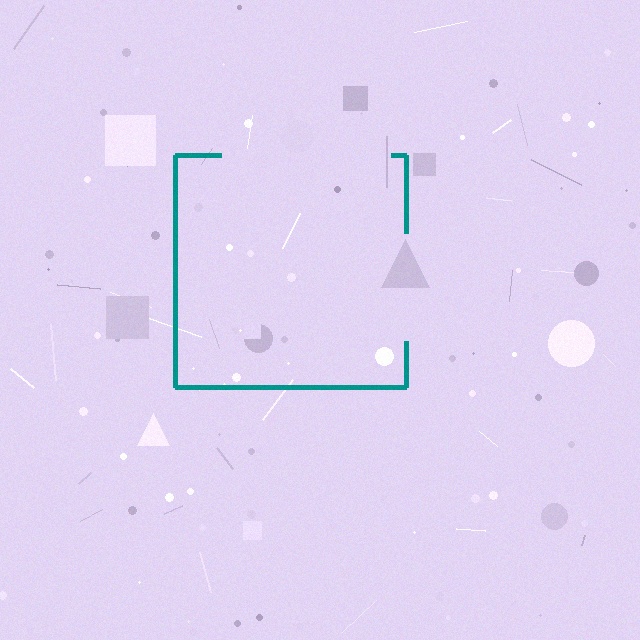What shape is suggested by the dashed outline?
The dashed outline suggests a square.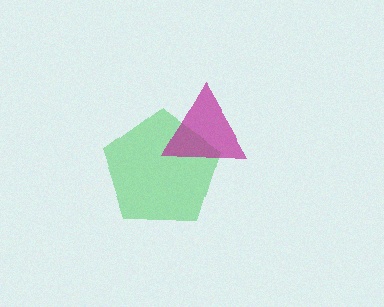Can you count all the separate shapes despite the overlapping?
Yes, there are 2 separate shapes.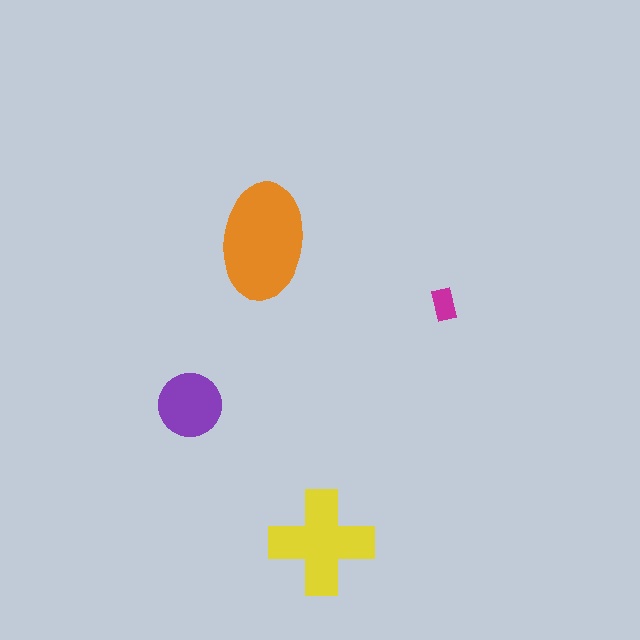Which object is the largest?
The orange ellipse.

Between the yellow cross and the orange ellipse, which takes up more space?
The orange ellipse.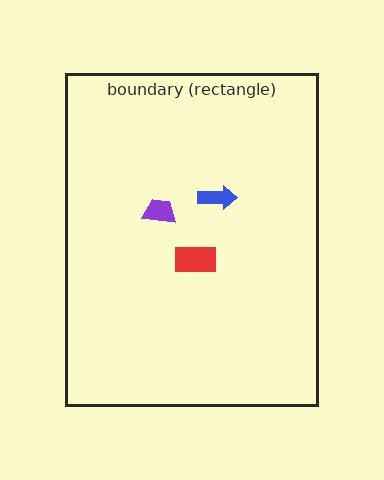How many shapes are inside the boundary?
3 inside, 0 outside.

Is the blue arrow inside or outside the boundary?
Inside.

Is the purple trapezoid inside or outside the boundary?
Inside.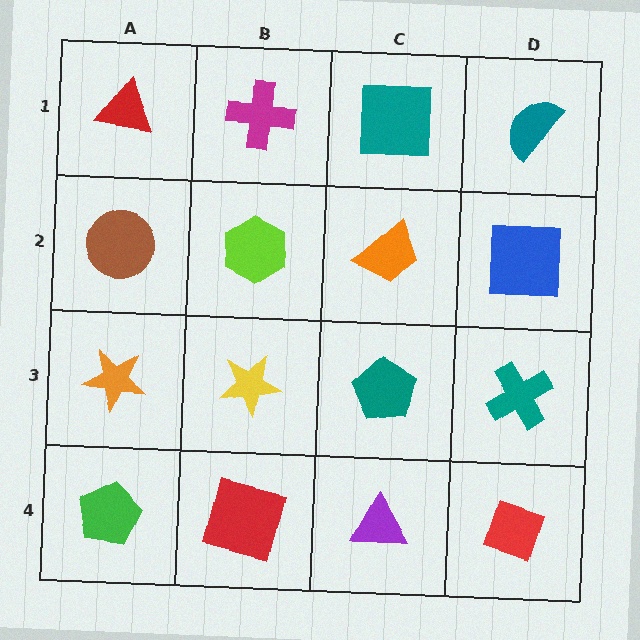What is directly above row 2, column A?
A red triangle.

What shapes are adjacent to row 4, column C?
A teal pentagon (row 3, column C), a red square (row 4, column B), a red diamond (row 4, column D).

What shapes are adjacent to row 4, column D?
A teal cross (row 3, column D), a purple triangle (row 4, column C).